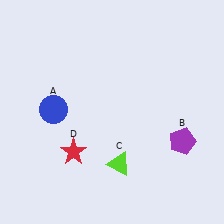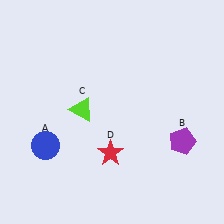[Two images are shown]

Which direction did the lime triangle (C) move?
The lime triangle (C) moved up.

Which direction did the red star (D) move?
The red star (D) moved right.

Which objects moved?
The objects that moved are: the blue circle (A), the lime triangle (C), the red star (D).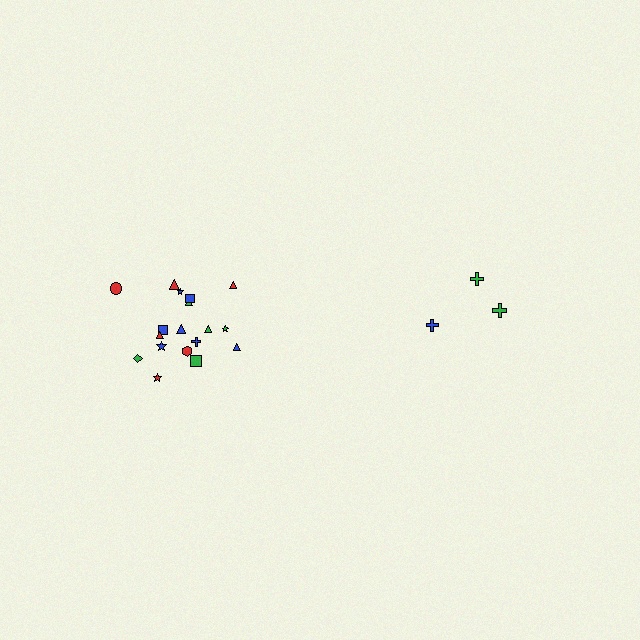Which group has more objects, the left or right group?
The left group.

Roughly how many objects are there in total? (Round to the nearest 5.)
Roughly 20 objects in total.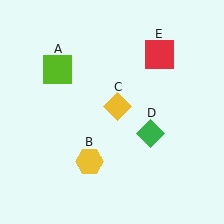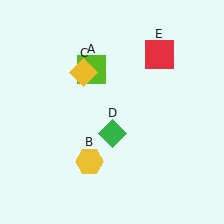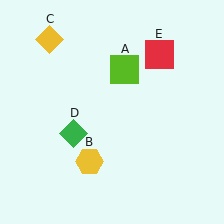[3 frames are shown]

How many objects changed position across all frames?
3 objects changed position: lime square (object A), yellow diamond (object C), green diamond (object D).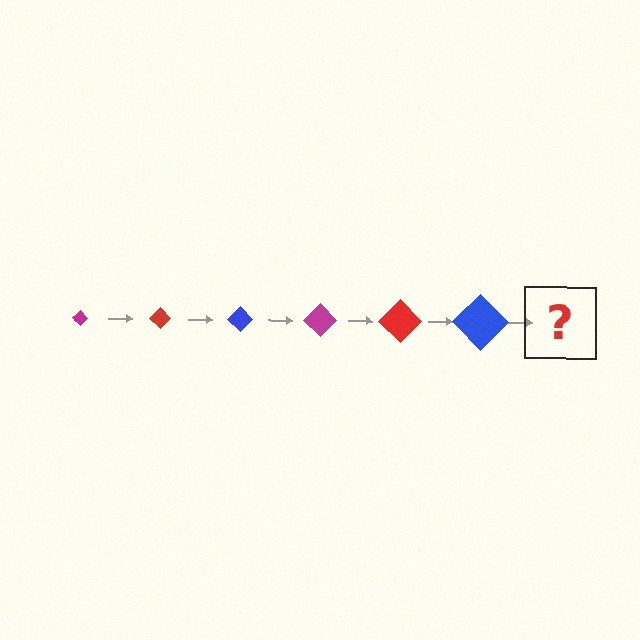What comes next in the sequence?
The next element should be a magenta diamond, larger than the previous one.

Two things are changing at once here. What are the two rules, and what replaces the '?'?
The two rules are that the diamond grows larger each step and the color cycles through magenta, red, and blue. The '?' should be a magenta diamond, larger than the previous one.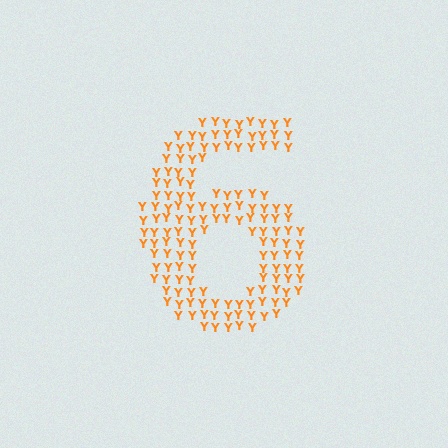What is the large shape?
The large shape is the digit 6.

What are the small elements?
The small elements are letter Y's.